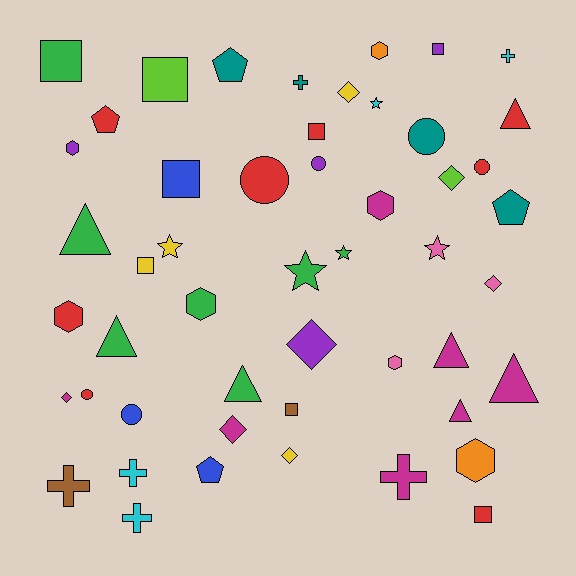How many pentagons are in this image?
There are 4 pentagons.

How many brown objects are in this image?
There are 2 brown objects.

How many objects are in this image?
There are 50 objects.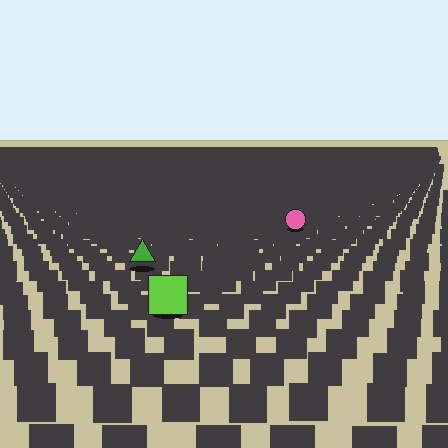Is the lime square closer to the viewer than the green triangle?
Yes. The lime square is closer — you can tell from the texture gradient: the ground texture is coarser near it.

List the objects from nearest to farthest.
From nearest to farthest: the lime square, the green triangle, the pink circle.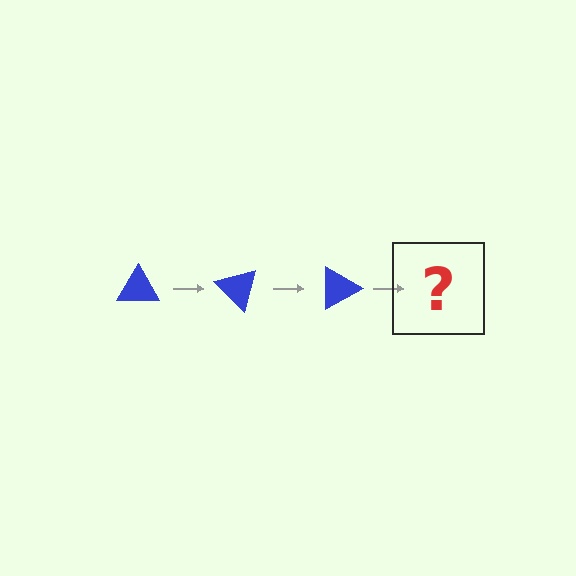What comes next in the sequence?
The next element should be a blue triangle rotated 135 degrees.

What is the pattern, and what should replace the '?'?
The pattern is that the triangle rotates 45 degrees each step. The '?' should be a blue triangle rotated 135 degrees.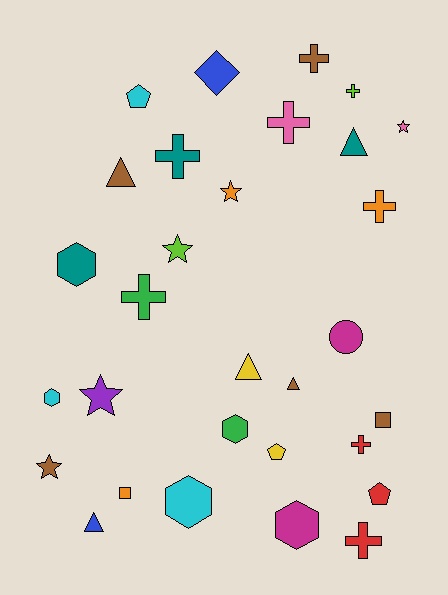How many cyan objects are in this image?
There are 3 cyan objects.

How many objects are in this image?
There are 30 objects.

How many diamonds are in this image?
There is 1 diamond.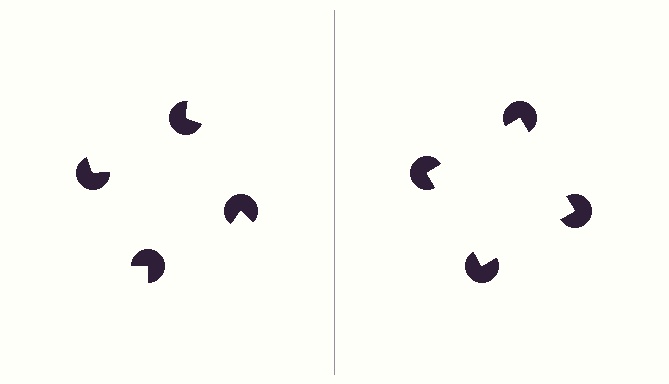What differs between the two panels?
The pac-man discs are positioned identically on both sides; only the wedge orientations differ. On the right they align to a square; on the left they are misaligned.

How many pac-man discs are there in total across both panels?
8 — 4 on each side.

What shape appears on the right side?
An illusory square.